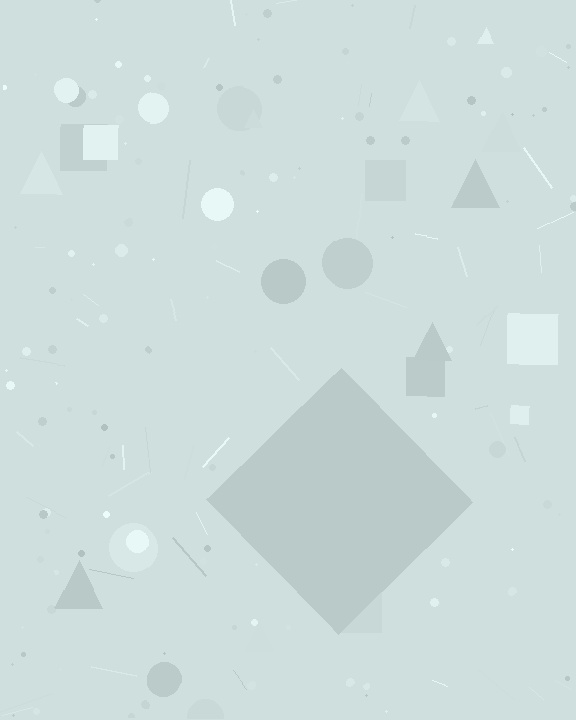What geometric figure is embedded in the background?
A diamond is embedded in the background.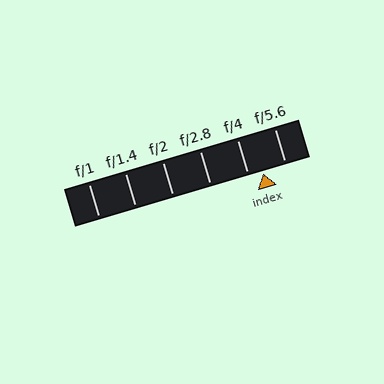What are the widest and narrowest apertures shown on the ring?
The widest aperture shown is f/1 and the narrowest is f/5.6.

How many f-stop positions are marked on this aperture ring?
There are 6 f-stop positions marked.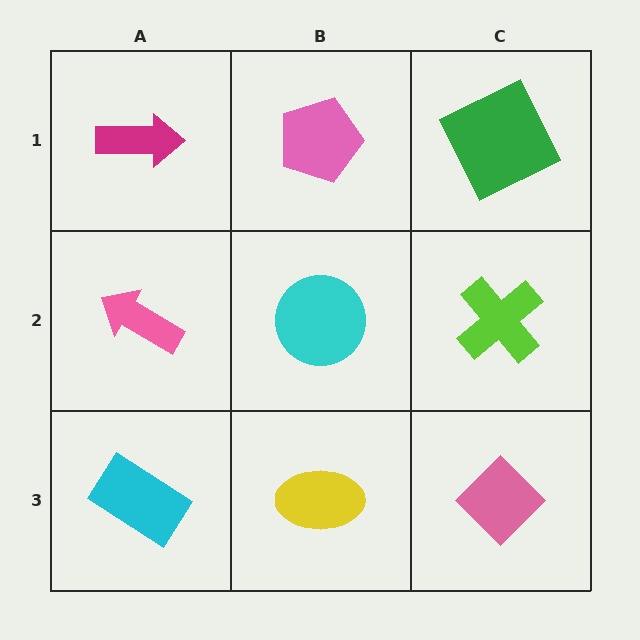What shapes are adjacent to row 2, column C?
A green square (row 1, column C), a pink diamond (row 3, column C), a cyan circle (row 2, column B).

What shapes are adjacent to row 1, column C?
A lime cross (row 2, column C), a pink pentagon (row 1, column B).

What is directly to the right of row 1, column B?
A green square.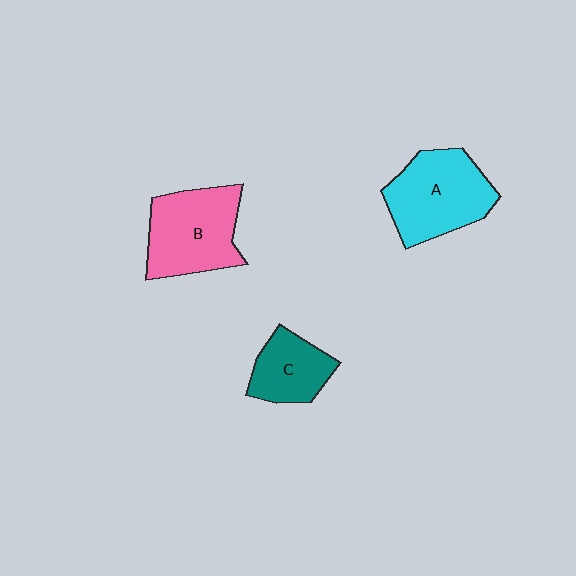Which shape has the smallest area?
Shape C (teal).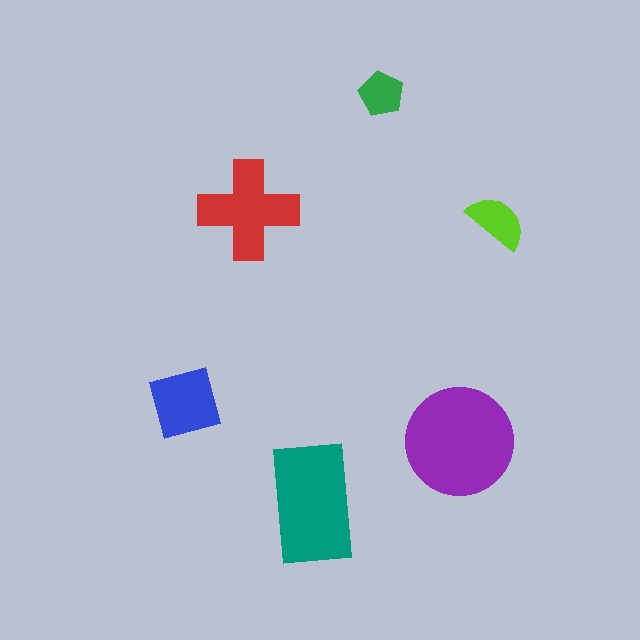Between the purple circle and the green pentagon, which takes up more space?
The purple circle.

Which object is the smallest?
The green pentagon.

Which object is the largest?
The purple circle.